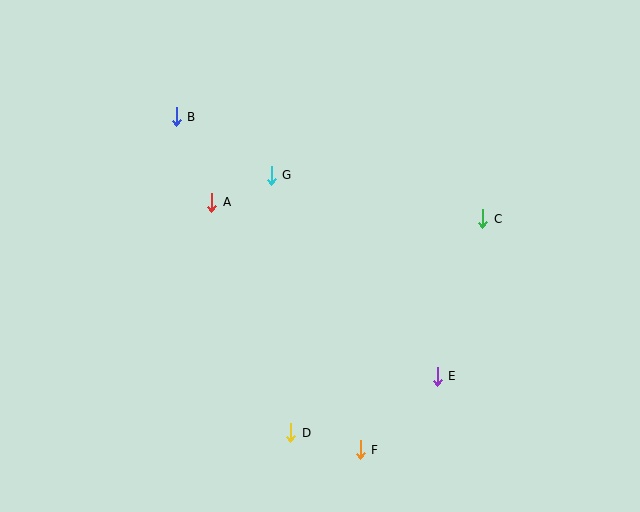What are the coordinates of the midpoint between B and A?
The midpoint between B and A is at (194, 160).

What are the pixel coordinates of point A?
Point A is at (212, 202).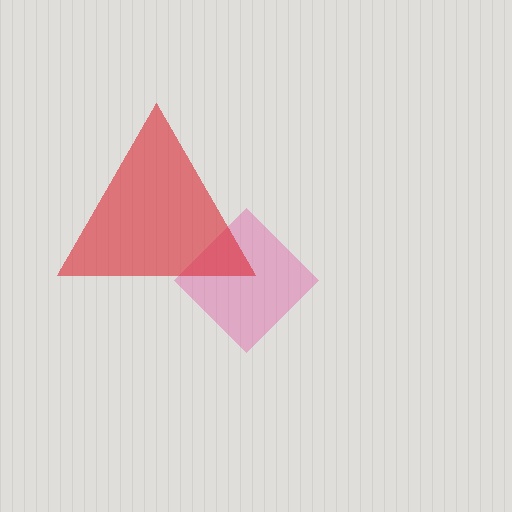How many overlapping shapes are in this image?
There are 2 overlapping shapes in the image.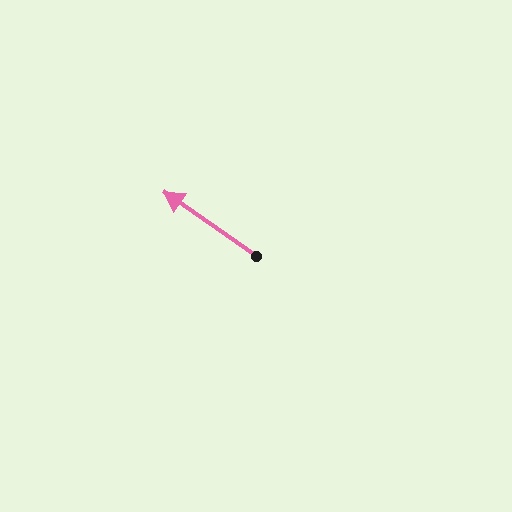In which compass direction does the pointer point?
Northwest.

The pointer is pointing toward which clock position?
Roughly 10 o'clock.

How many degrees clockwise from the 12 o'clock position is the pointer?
Approximately 305 degrees.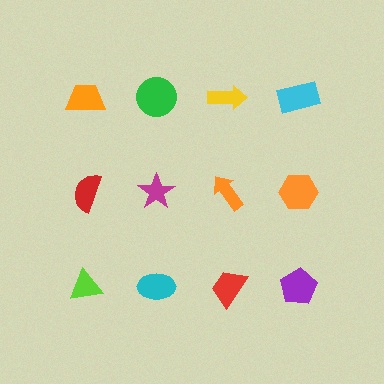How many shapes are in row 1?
4 shapes.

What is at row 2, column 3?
An orange arrow.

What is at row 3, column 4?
A purple pentagon.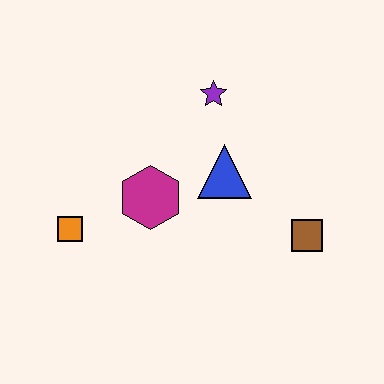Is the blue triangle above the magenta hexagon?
Yes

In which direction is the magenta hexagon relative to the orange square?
The magenta hexagon is to the right of the orange square.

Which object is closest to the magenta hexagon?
The blue triangle is closest to the magenta hexagon.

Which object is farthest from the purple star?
The orange square is farthest from the purple star.